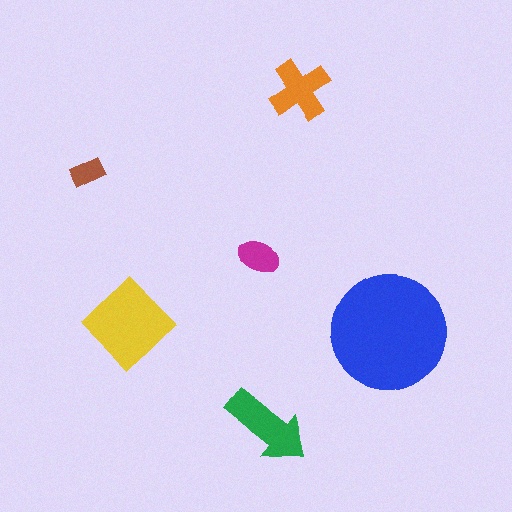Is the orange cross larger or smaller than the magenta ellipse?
Larger.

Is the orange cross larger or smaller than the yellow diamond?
Smaller.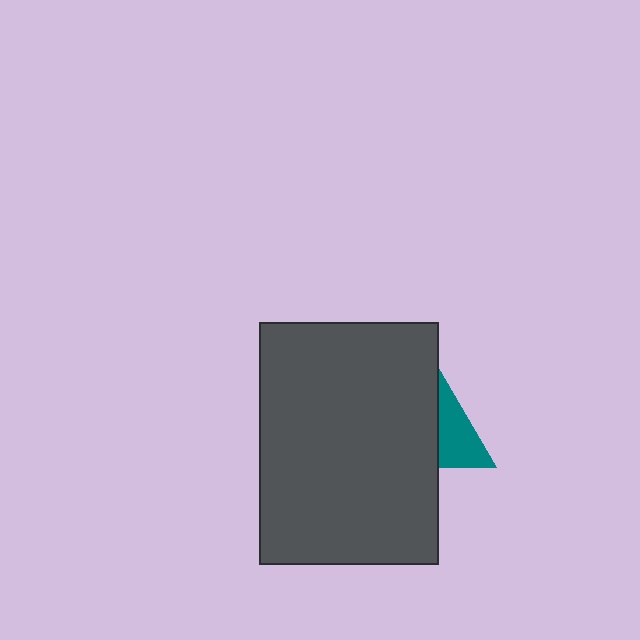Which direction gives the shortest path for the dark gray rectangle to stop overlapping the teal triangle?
Moving left gives the shortest separation.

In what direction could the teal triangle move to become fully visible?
The teal triangle could move right. That would shift it out from behind the dark gray rectangle entirely.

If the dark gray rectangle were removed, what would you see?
You would see the complete teal triangle.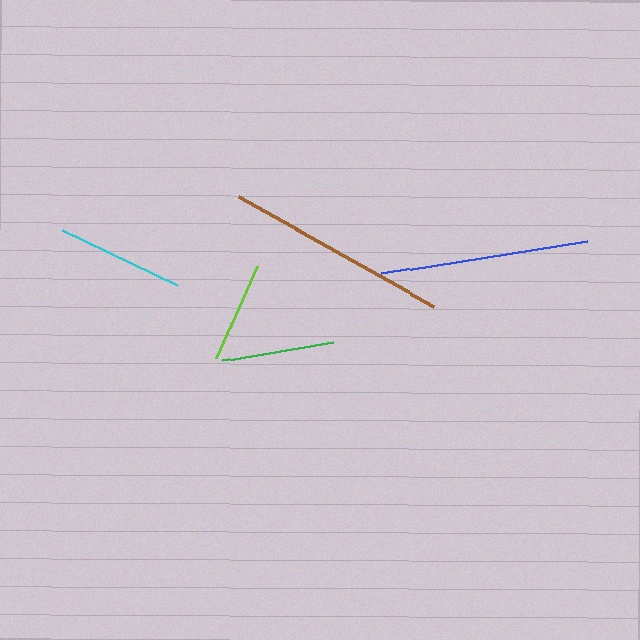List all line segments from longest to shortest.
From longest to shortest: brown, blue, cyan, green, lime.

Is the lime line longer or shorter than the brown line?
The brown line is longer than the lime line.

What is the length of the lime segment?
The lime segment is approximately 101 pixels long.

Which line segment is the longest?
The brown line is the longest at approximately 225 pixels.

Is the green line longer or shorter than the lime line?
The green line is longer than the lime line.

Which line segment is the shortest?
The lime line is the shortest at approximately 101 pixels.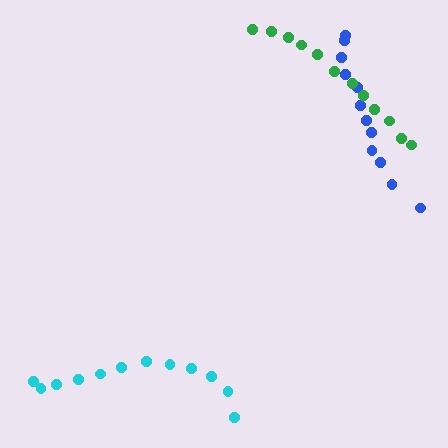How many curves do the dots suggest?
There are 3 distinct paths.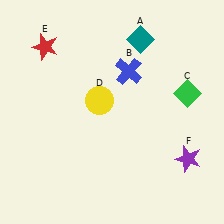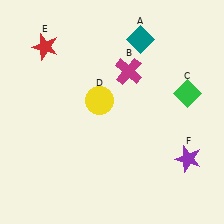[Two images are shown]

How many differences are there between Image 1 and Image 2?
There is 1 difference between the two images.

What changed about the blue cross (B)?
In Image 1, B is blue. In Image 2, it changed to magenta.